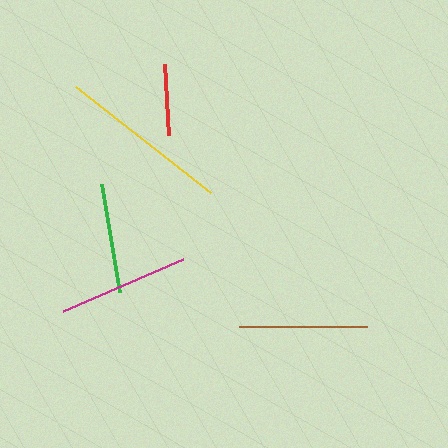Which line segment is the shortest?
The red line is the shortest at approximately 71 pixels.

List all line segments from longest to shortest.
From longest to shortest: yellow, magenta, brown, green, red.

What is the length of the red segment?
The red segment is approximately 71 pixels long.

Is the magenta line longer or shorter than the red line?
The magenta line is longer than the red line.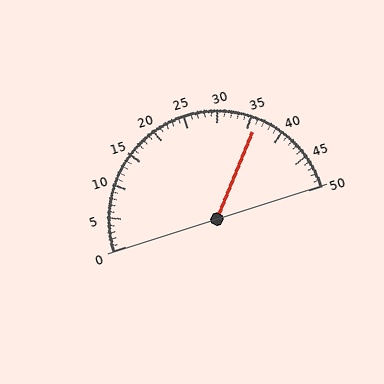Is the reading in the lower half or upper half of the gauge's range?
The reading is in the upper half of the range (0 to 50).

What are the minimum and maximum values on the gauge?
The gauge ranges from 0 to 50.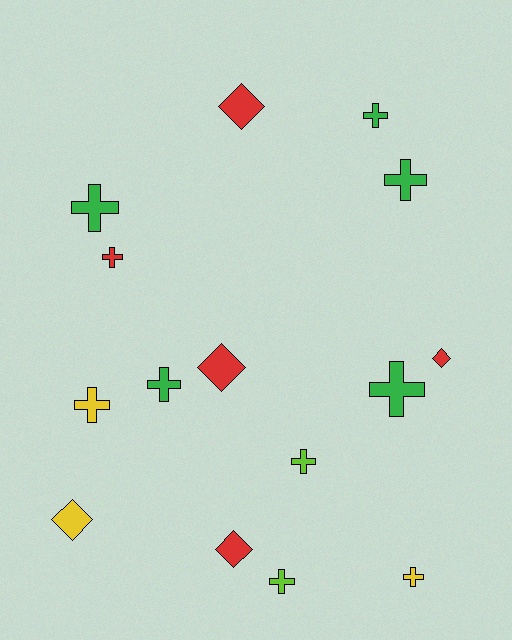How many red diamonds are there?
There are 4 red diamonds.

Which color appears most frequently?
Green, with 5 objects.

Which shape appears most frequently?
Cross, with 10 objects.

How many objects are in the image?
There are 15 objects.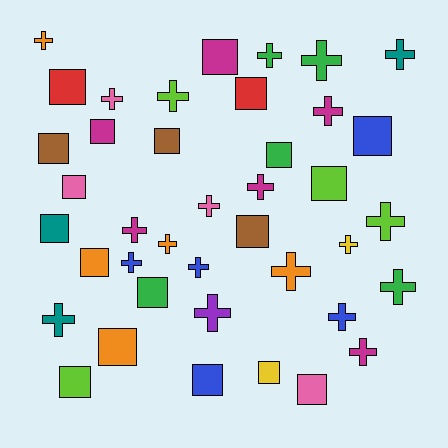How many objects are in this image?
There are 40 objects.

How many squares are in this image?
There are 19 squares.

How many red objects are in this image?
There are 2 red objects.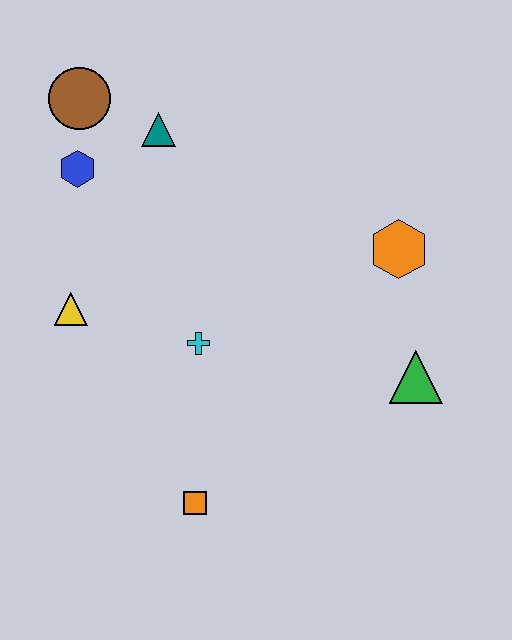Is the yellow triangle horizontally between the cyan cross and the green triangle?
No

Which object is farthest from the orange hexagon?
The brown circle is farthest from the orange hexagon.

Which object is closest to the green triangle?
The orange hexagon is closest to the green triangle.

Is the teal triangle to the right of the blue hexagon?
Yes